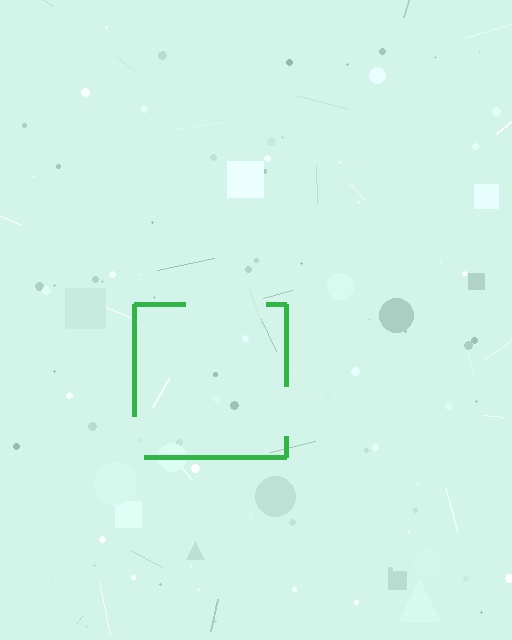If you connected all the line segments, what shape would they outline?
They would outline a square.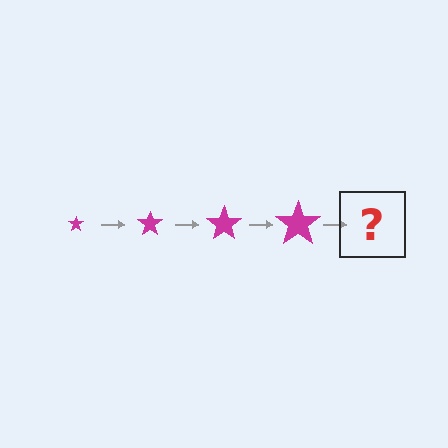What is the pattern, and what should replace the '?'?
The pattern is that the star gets progressively larger each step. The '?' should be a magenta star, larger than the previous one.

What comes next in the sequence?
The next element should be a magenta star, larger than the previous one.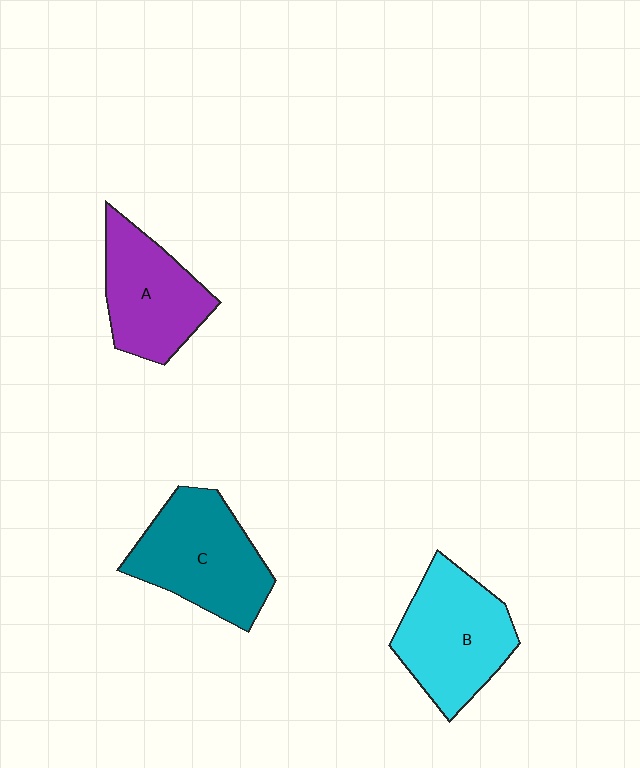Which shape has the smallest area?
Shape A (purple).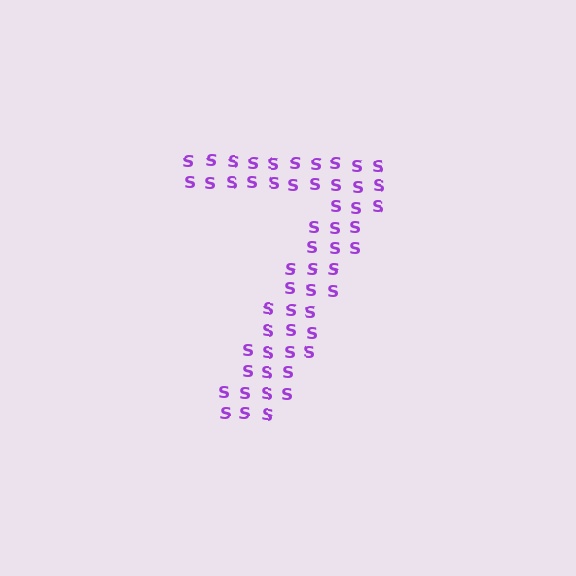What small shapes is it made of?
It is made of small letter S's.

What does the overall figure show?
The overall figure shows the digit 7.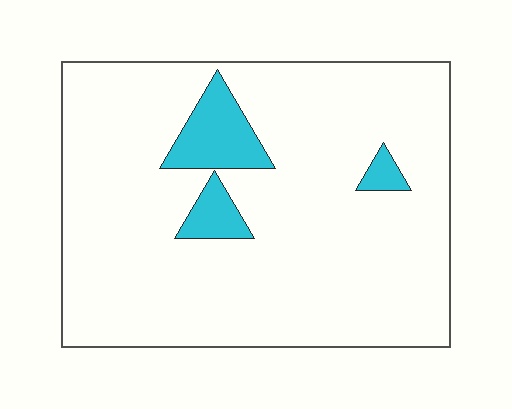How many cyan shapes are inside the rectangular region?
3.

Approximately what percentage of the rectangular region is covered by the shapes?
Approximately 10%.